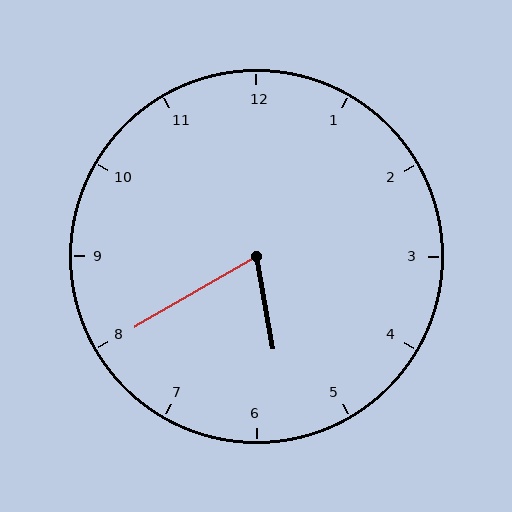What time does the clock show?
5:40.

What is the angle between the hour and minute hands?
Approximately 70 degrees.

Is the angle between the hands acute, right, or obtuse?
It is acute.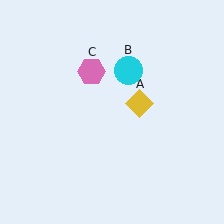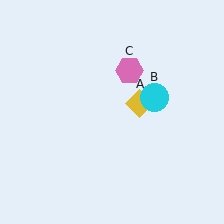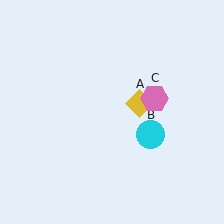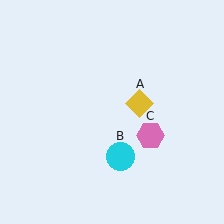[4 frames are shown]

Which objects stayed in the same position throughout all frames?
Yellow diamond (object A) remained stationary.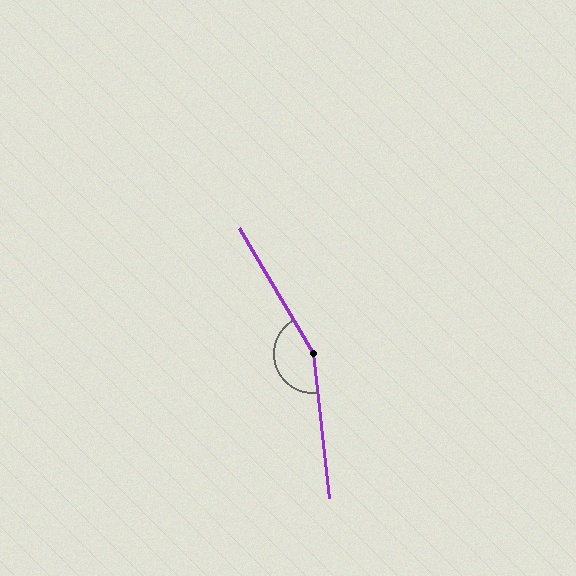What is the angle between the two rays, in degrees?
Approximately 156 degrees.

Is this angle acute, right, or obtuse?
It is obtuse.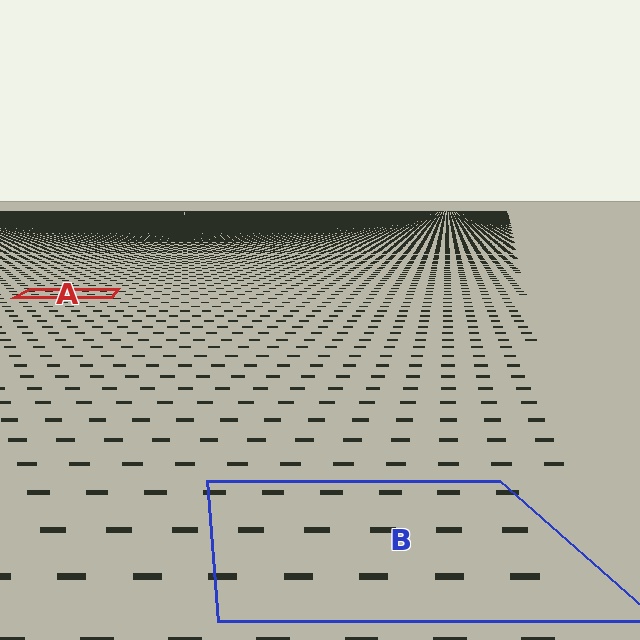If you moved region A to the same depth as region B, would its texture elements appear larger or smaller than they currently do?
They would appear larger. At a closer depth, the same texture elements are projected at a bigger on-screen size.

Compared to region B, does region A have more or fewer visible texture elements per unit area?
Region A has more texture elements per unit area — they are packed more densely because it is farther away.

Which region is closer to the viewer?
Region B is closer. The texture elements there are larger and more spread out.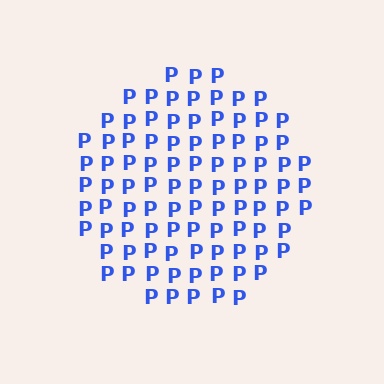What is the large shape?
The large shape is a circle.